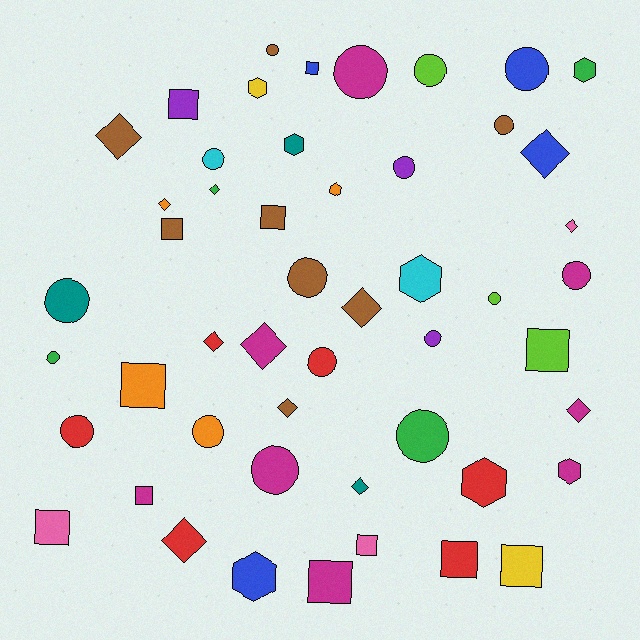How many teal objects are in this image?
There are 3 teal objects.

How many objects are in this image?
There are 50 objects.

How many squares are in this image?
There are 12 squares.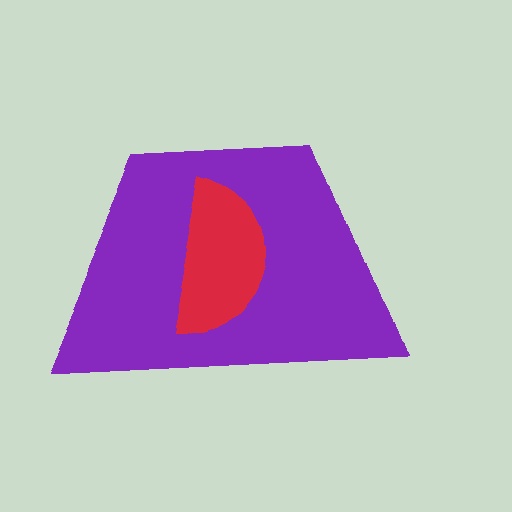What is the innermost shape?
The red semicircle.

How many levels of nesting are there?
2.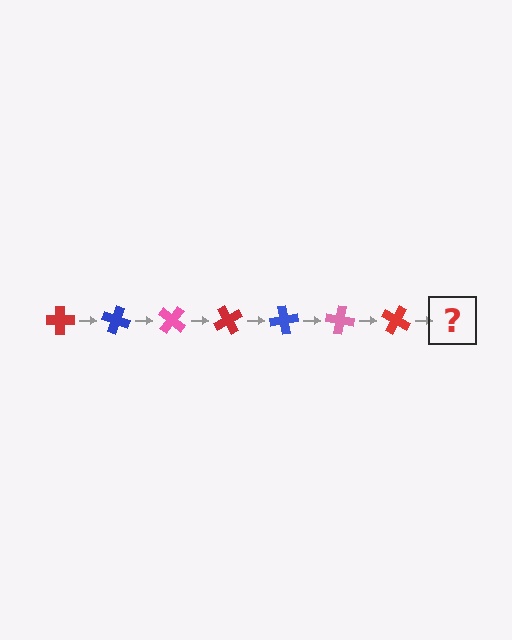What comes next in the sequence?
The next element should be a blue cross, rotated 140 degrees from the start.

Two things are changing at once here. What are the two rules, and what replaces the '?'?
The two rules are that it rotates 20 degrees each step and the color cycles through red, blue, and pink. The '?' should be a blue cross, rotated 140 degrees from the start.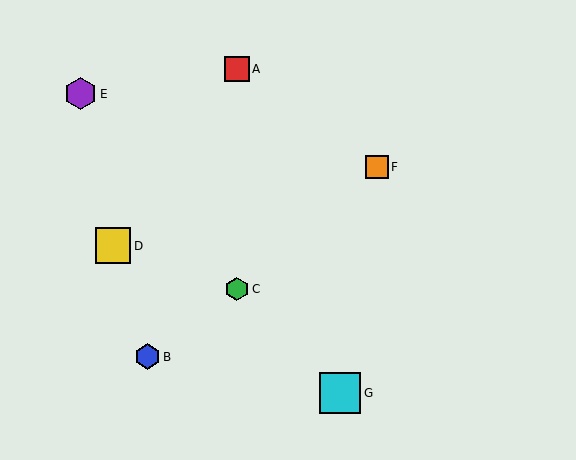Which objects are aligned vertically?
Objects A, C are aligned vertically.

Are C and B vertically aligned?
No, C is at x≈237 and B is at x≈148.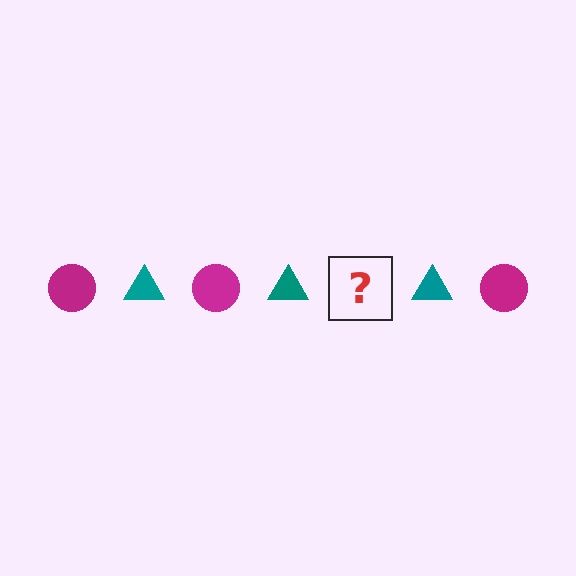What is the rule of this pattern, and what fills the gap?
The rule is that the pattern alternates between magenta circle and teal triangle. The gap should be filled with a magenta circle.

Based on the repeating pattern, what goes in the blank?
The blank should be a magenta circle.